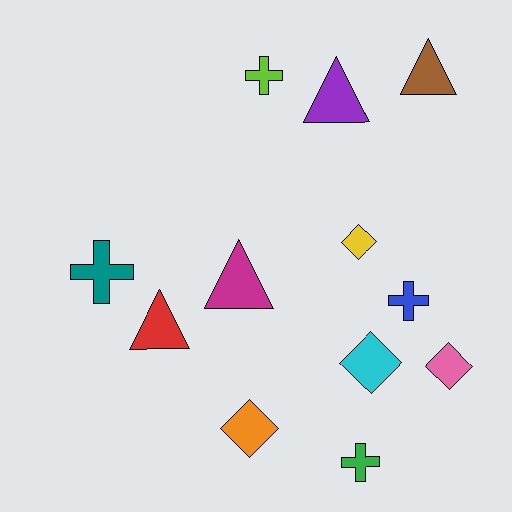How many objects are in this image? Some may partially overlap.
There are 12 objects.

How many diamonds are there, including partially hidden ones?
There are 4 diamonds.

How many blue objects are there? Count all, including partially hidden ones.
There is 1 blue object.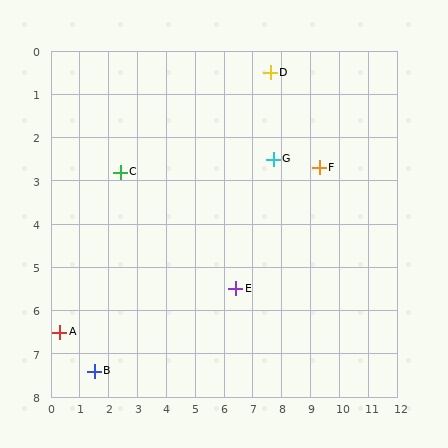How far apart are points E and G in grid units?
Points E and G are about 3.3 grid units apart.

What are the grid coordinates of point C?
Point C is at approximately (2.4, 2.8).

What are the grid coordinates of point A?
Point A is at approximately (0.3, 6.5).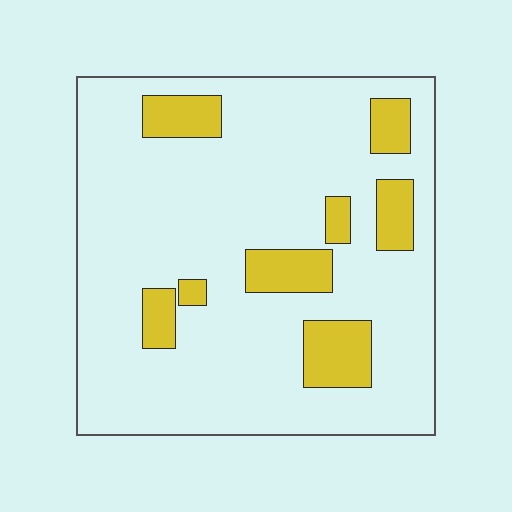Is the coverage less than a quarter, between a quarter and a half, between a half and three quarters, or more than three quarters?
Less than a quarter.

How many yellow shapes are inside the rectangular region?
8.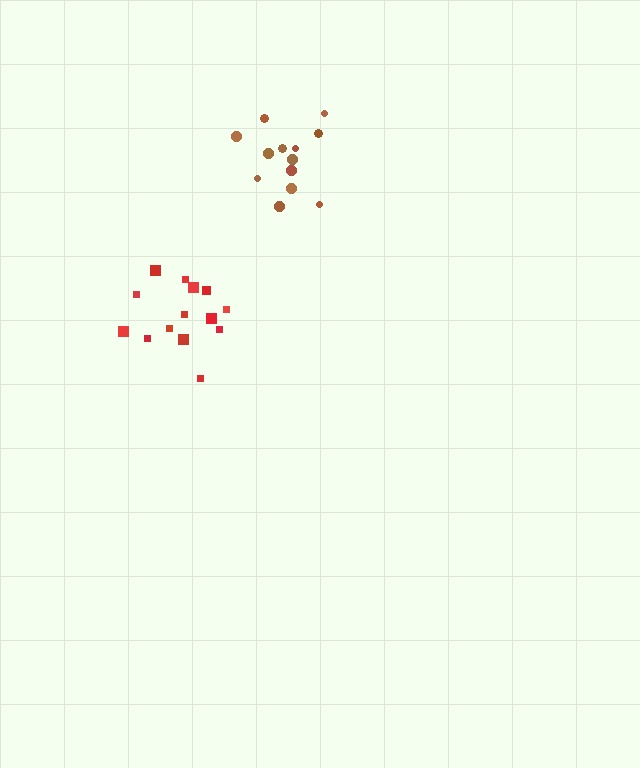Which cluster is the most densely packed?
Red.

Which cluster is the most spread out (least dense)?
Brown.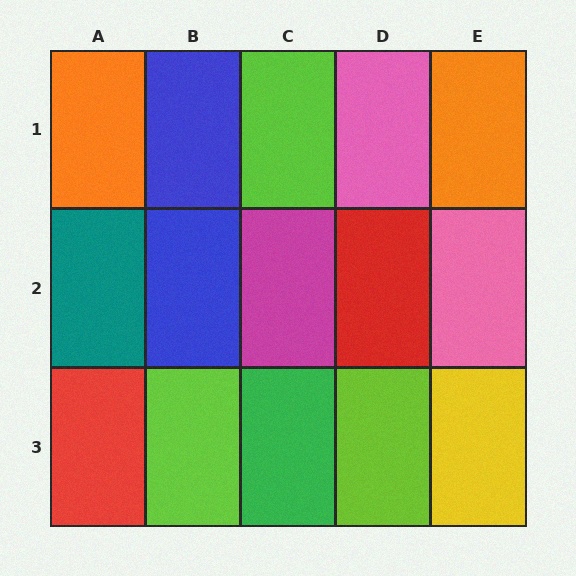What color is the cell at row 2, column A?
Teal.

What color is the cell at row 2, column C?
Magenta.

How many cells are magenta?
1 cell is magenta.